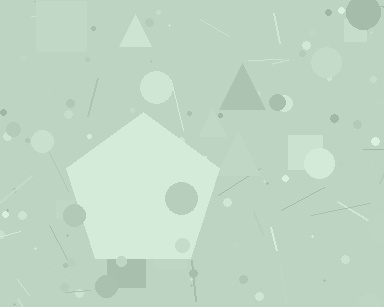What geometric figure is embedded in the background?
A pentagon is embedded in the background.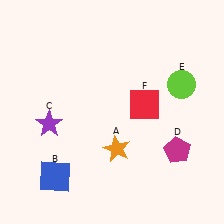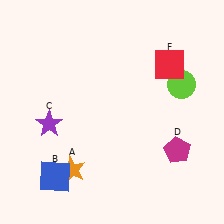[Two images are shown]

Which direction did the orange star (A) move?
The orange star (A) moved left.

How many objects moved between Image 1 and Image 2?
2 objects moved between the two images.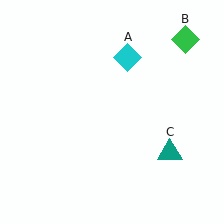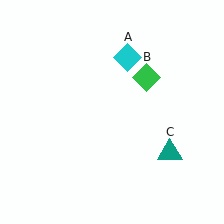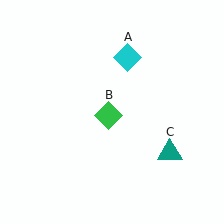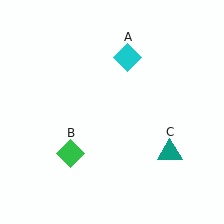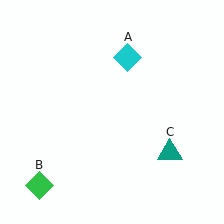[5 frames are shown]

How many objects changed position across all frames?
1 object changed position: green diamond (object B).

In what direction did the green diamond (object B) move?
The green diamond (object B) moved down and to the left.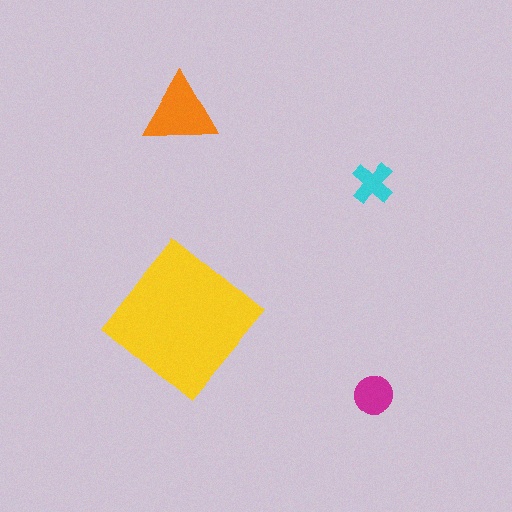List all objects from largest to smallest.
The yellow diamond, the orange triangle, the magenta circle, the cyan cross.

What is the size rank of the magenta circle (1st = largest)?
3rd.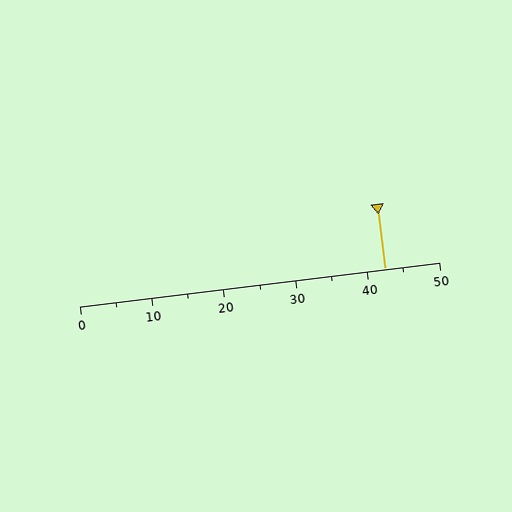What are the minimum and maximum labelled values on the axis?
The axis runs from 0 to 50.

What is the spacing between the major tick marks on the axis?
The major ticks are spaced 10 apart.